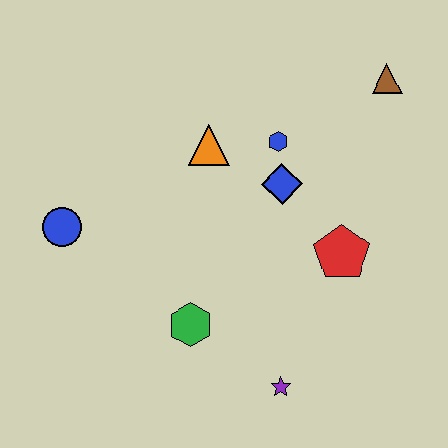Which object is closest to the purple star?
The green hexagon is closest to the purple star.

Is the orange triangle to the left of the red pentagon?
Yes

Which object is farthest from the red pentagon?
The blue circle is farthest from the red pentagon.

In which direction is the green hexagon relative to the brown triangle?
The green hexagon is below the brown triangle.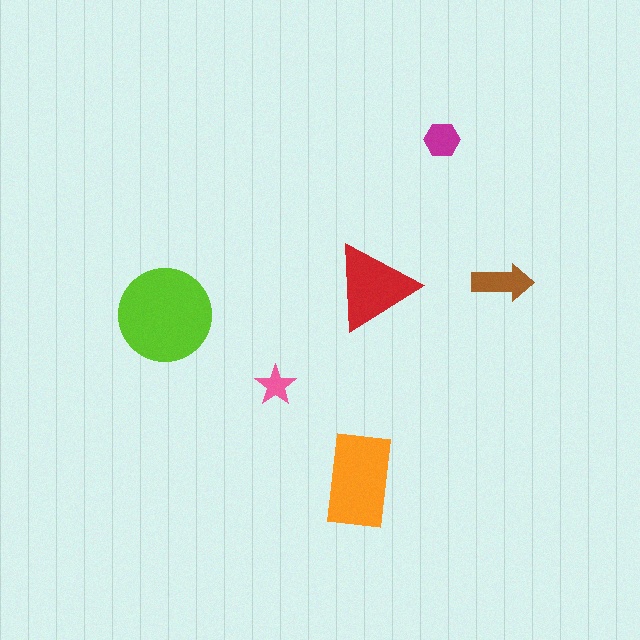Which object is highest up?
The magenta hexagon is topmost.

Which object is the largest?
The lime circle.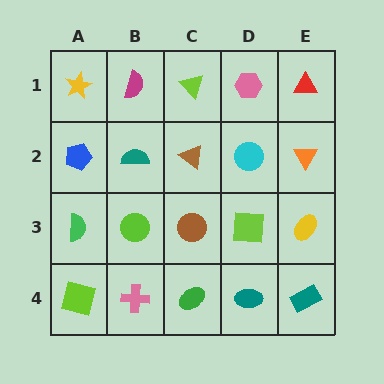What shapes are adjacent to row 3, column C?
A brown triangle (row 2, column C), a green ellipse (row 4, column C), a lime circle (row 3, column B), a lime square (row 3, column D).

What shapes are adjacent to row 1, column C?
A brown triangle (row 2, column C), a magenta semicircle (row 1, column B), a pink hexagon (row 1, column D).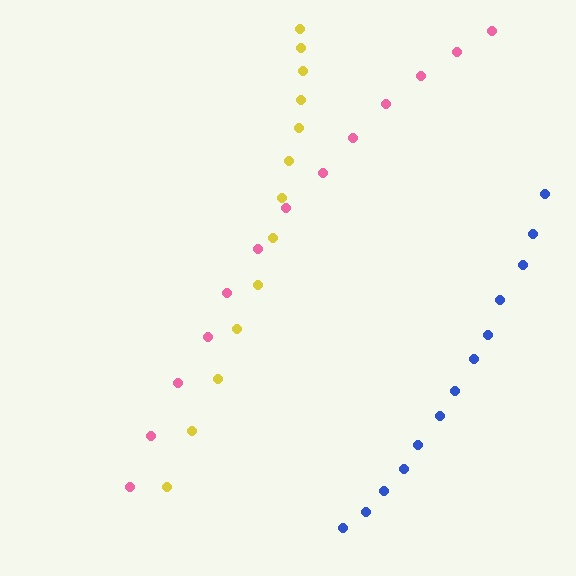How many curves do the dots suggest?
There are 3 distinct paths.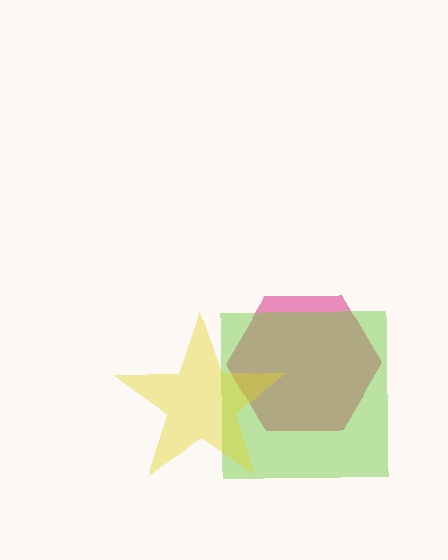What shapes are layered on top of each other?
The layered shapes are: a magenta hexagon, a lime square, a yellow star.